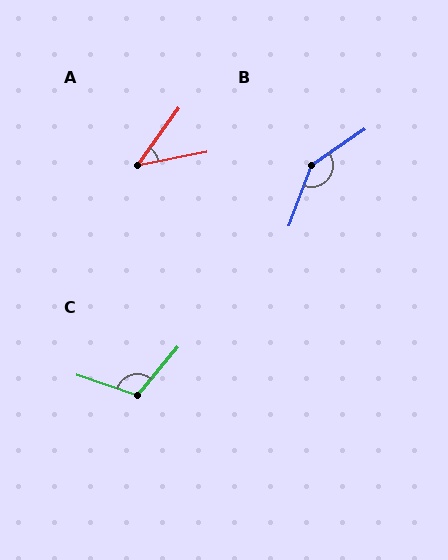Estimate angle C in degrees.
Approximately 111 degrees.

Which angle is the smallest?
A, at approximately 43 degrees.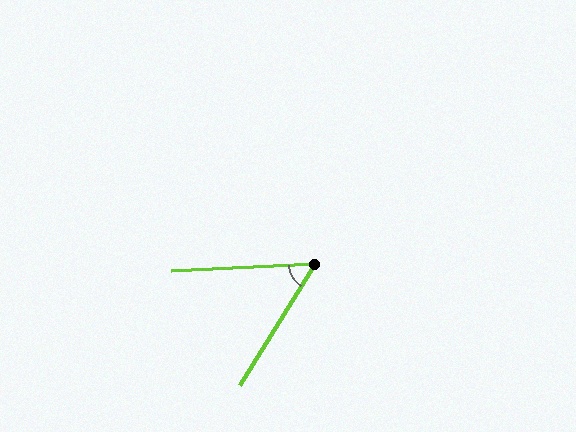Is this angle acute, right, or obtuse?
It is acute.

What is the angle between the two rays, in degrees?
Approximately 56 degrees.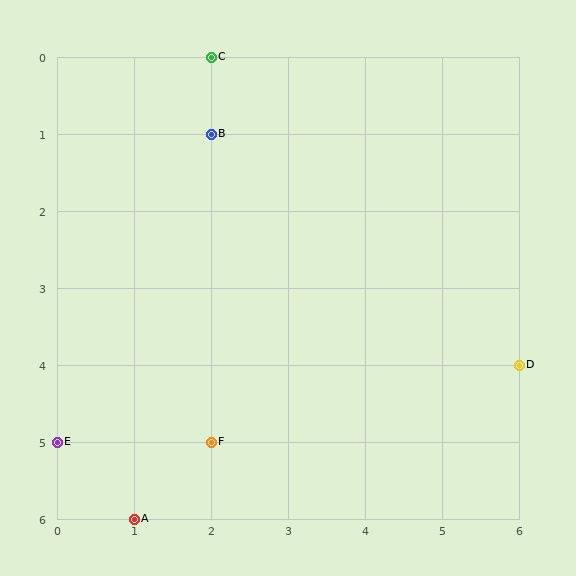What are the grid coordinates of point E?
Point E is at grid coordinates (0, 5).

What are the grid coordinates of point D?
Point D is at grid coordinates (6, 4).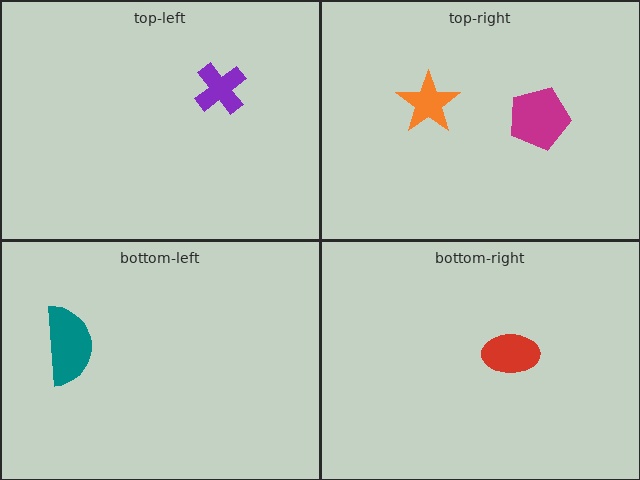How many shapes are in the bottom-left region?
1.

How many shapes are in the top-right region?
2.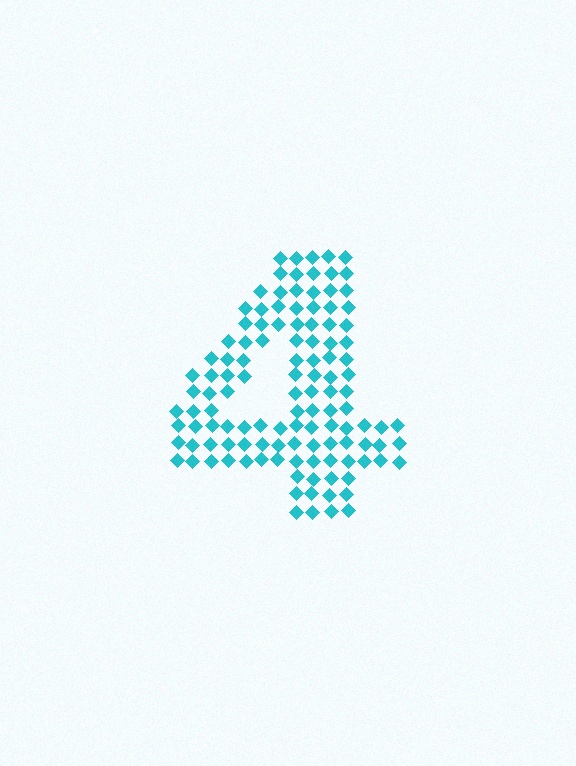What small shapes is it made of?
It is made of small diamonds.